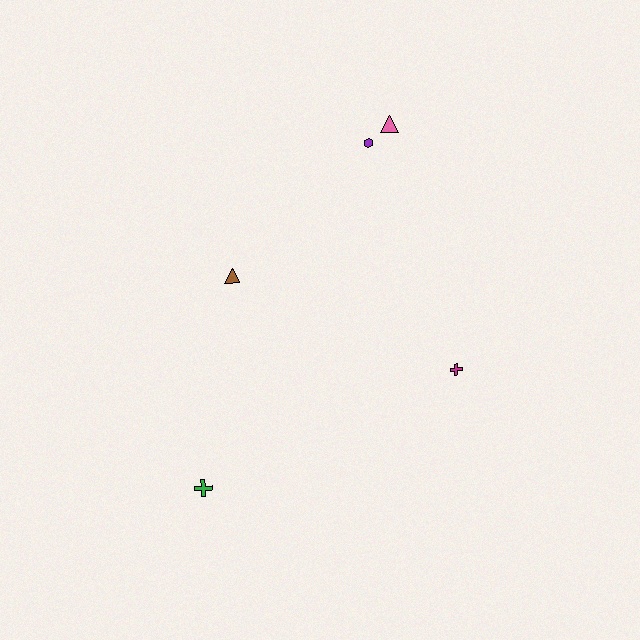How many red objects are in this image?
There are no red objects.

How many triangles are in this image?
There are 2 triangles.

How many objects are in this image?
There are 5 objects.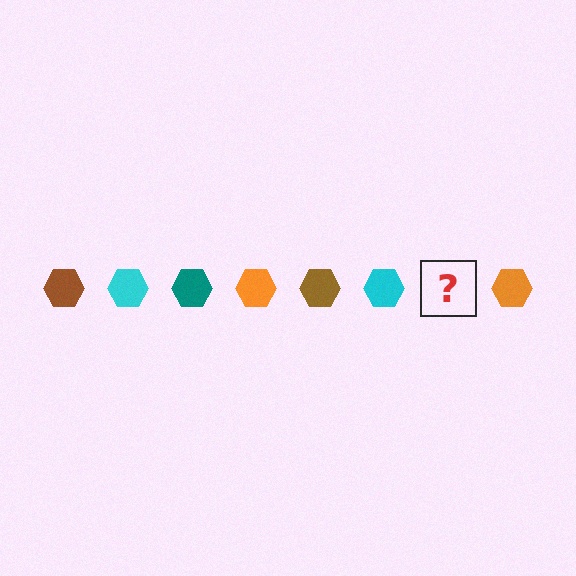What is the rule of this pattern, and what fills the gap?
The rule is that the pattern cycles through brown, cyan, teal, orange hexagons. The gap should be filled with a teal hexagon.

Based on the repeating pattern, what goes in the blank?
The blank should be a teal hexagon.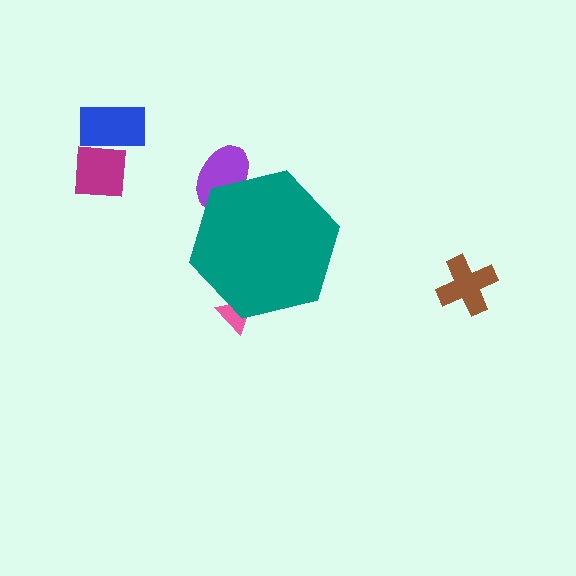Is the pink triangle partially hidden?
Yes, the pink triangle is partially hidden behind the teal hexagon.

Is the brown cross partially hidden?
No, the brown cross is fully visible.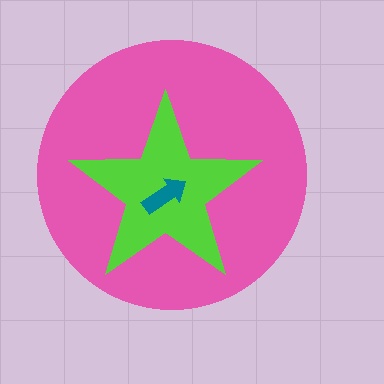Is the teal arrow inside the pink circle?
Yes.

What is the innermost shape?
The teal arrow.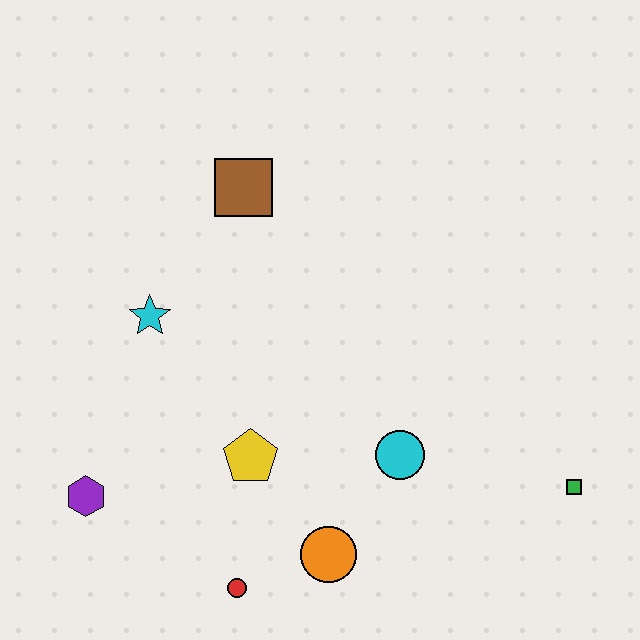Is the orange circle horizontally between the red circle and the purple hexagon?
No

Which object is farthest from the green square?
The purple hexagon is farthest from the green square.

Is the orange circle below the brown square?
Yes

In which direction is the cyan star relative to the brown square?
The cyan star is below the brown square.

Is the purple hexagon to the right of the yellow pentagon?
No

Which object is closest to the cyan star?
The brown square is closest to the cyan star.